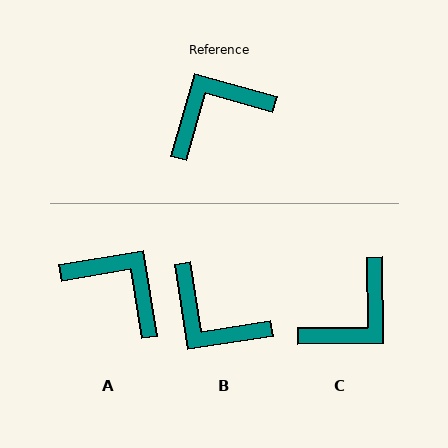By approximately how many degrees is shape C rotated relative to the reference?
Approximately 164 degrees clockwise.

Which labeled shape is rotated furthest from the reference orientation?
C, about 164 degrees away.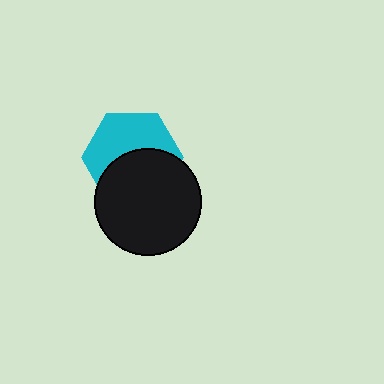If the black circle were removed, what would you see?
You would see the complete cyan hexagon.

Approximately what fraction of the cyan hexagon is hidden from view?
Roughly 49% of the cyan hexagon is hidden behind the black circle.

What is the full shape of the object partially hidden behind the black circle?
The partially hidden object is a cyan hexagon.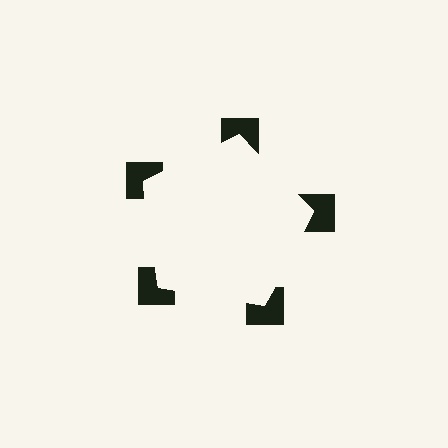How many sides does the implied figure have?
5 sides.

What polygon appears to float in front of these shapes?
An illusory pentagon — its edges are inferred from the aligned wedge cuts in the notched squares, not physically drawn.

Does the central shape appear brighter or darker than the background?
It typically appears slightly brighter than the background, even though no actual brightness change is drawn.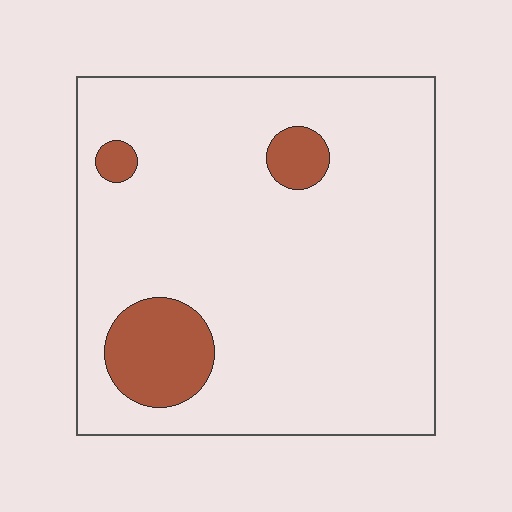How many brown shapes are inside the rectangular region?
3.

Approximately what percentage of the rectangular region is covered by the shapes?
Approximately 10%.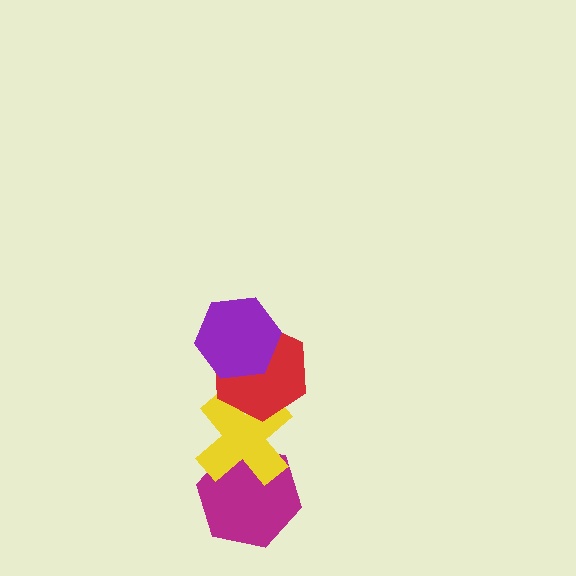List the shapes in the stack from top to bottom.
From top to bottom: the purple hexagon, the red hexagon, the yellow cross, the magenta hexagon.